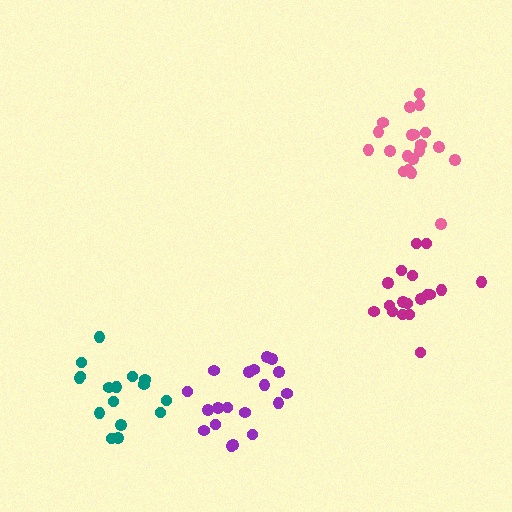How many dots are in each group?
Group 1: 19 dots, Group 2: 16 dots, Group 3: 18 dots, Group 4: 20 dots (73 total).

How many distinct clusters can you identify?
There are 4 distinct clusters.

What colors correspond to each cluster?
The clusters are colored: purple, teal, magenta, pink.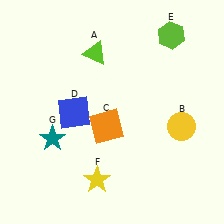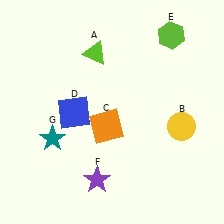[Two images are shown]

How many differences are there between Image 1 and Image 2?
There is 1 difference between the two images.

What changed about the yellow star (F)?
In Image 1, F is yellow. In Image 2, it changed to purple.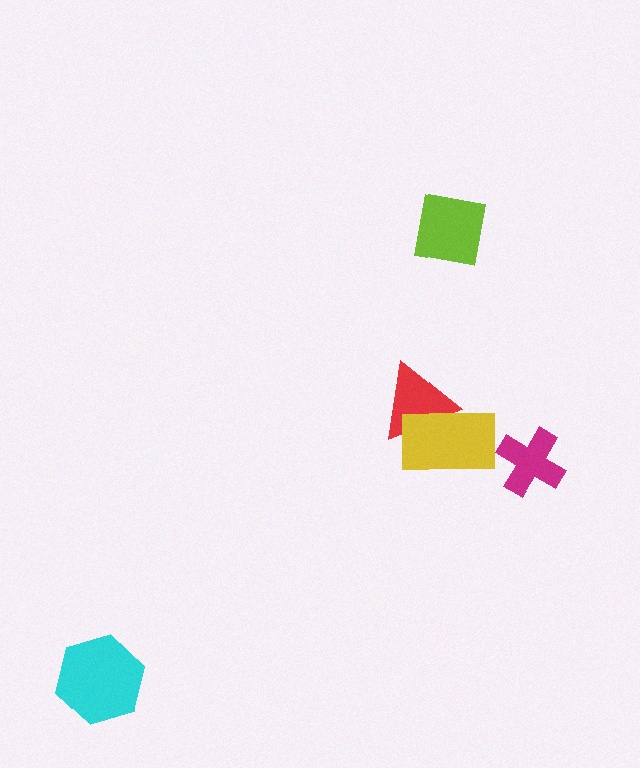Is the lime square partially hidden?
No, no other shape covers it.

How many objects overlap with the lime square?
0 objects overlap with the lime square.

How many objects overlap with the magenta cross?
0 objects overlap with the magenta cross.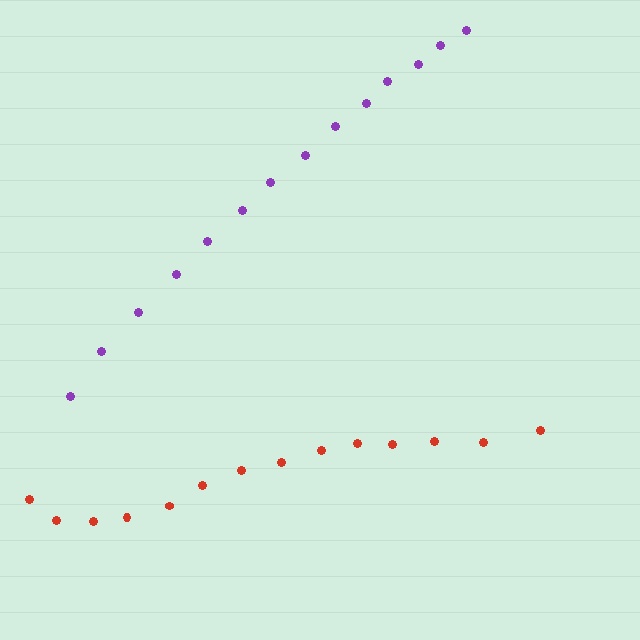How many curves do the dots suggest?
There are 2 distinct paths.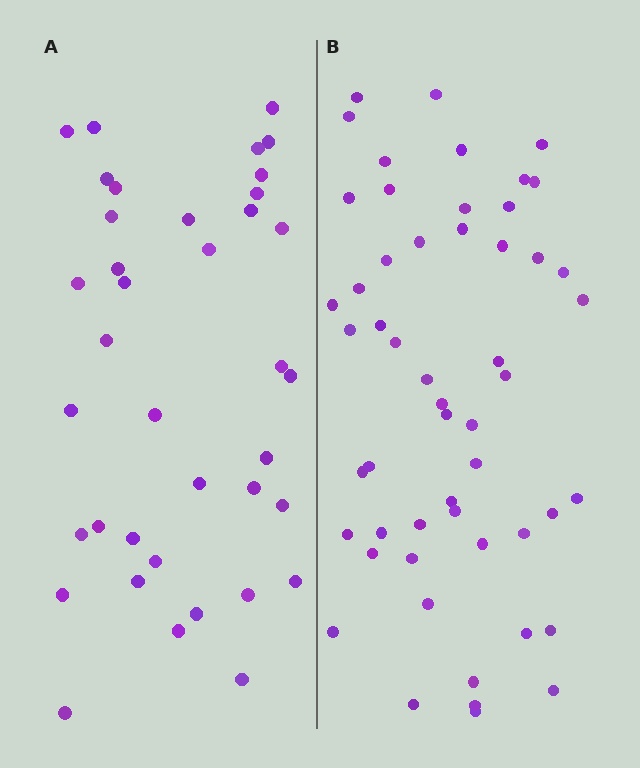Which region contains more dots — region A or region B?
Region B (the right region) has more dots.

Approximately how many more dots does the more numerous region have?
Region B has approximately 15 more dots than region A.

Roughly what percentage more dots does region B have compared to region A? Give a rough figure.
About 40% more.